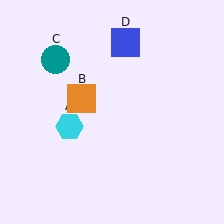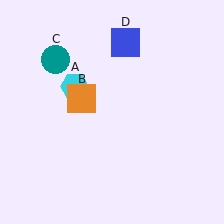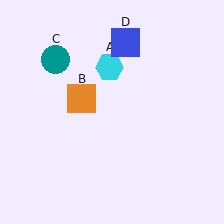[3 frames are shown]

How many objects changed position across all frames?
1 object changed position: cyan hexagon (object A).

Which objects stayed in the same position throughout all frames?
Orange square (object B) and teal circle (object C) and blue square (object D) remained stationary.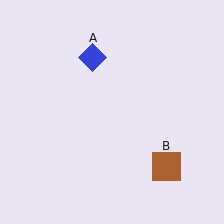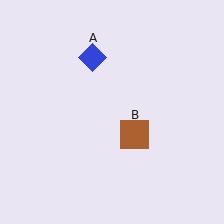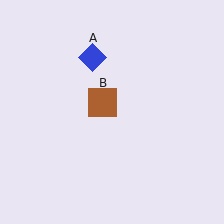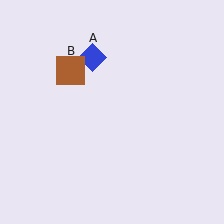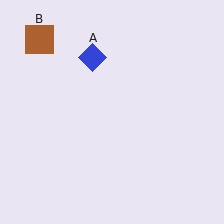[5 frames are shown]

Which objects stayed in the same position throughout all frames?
Blue diamond (object A) remained stationary.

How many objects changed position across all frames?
1 object changed position: brown square (object B).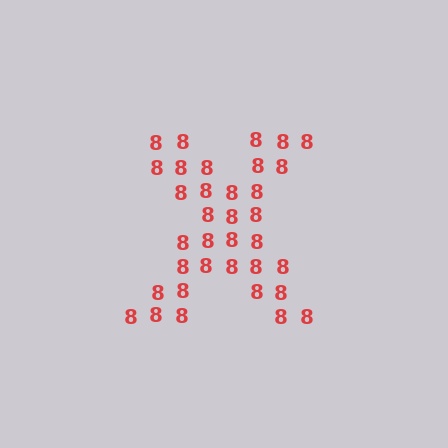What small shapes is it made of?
It is made of small digit 8's.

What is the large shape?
The large shape is the letter X.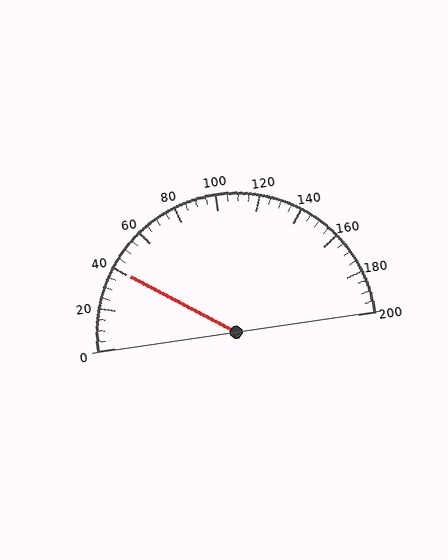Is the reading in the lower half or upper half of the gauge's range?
The reading is in the lower half of the range (0 to 200).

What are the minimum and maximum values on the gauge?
The gauge ranges from 0 to 200.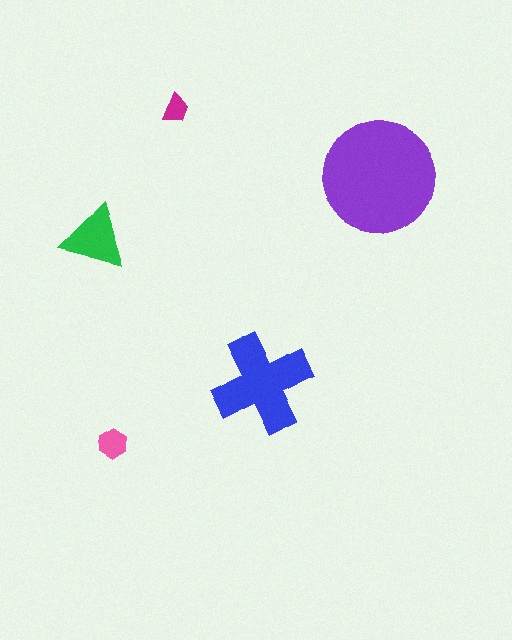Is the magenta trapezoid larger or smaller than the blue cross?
Smaller.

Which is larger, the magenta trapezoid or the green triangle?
The green triangle.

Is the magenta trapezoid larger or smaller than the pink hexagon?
Smaller.